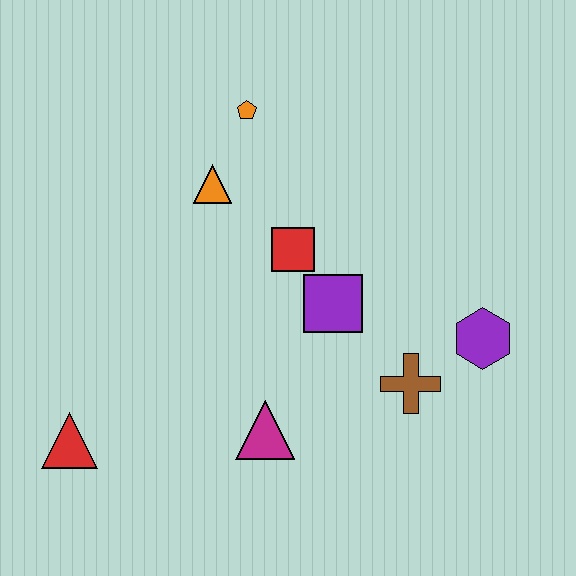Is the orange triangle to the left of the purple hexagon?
Yes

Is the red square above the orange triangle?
No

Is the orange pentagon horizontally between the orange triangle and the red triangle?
No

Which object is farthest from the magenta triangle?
The orange pentagon is farthest from the magenta triangle.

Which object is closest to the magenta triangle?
The purple square is closest to the magenta triangle.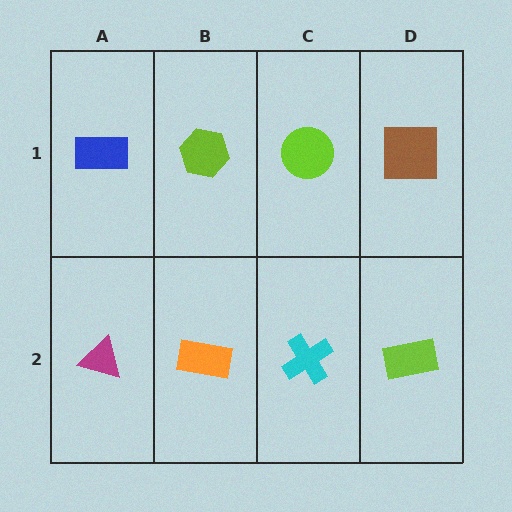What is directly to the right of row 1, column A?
A lime hexagon.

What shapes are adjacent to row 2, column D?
A brown square (row 1, column D), a cyan cross (row 2, column C).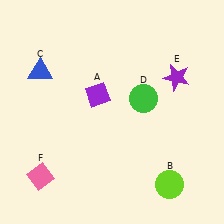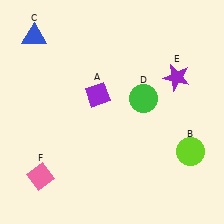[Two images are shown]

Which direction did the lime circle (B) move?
The lime circle (B) moved up.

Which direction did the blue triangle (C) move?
The blue triangle (C) moved up.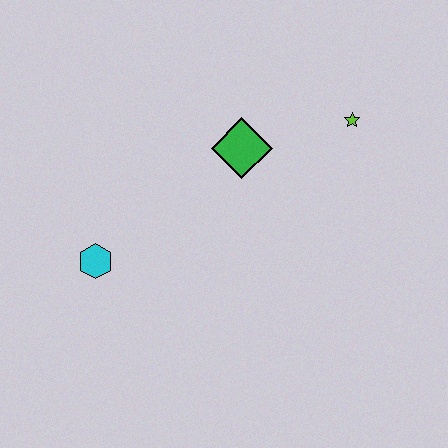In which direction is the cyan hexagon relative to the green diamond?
The cyan hexagon is to the left of the green diamond.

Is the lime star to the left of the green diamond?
No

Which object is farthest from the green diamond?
The cyan hexagon is farthest from the green diamond.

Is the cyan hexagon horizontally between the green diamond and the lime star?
No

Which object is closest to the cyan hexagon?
The green diamond is closest to the cyan hexagon.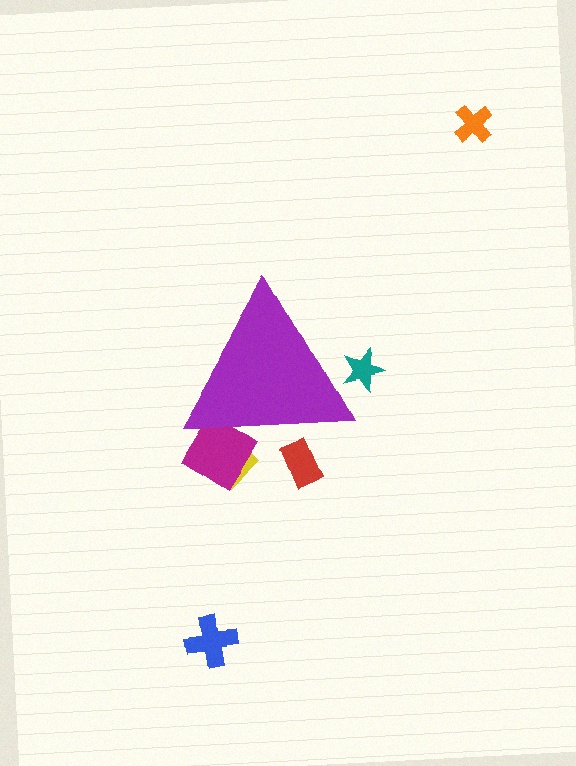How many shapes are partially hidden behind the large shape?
4 shapes are partially hidden.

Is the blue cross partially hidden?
No, the blue cross is fully visible.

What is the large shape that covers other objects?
A purple triangle.